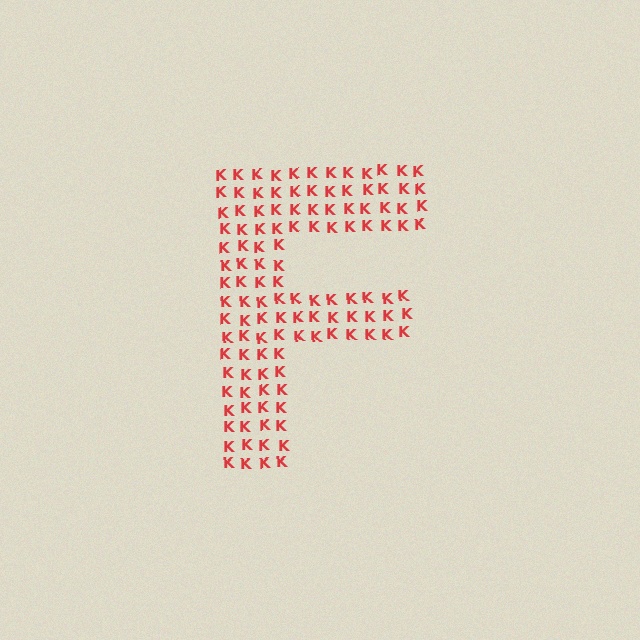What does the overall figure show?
The overall figure shows the letter F.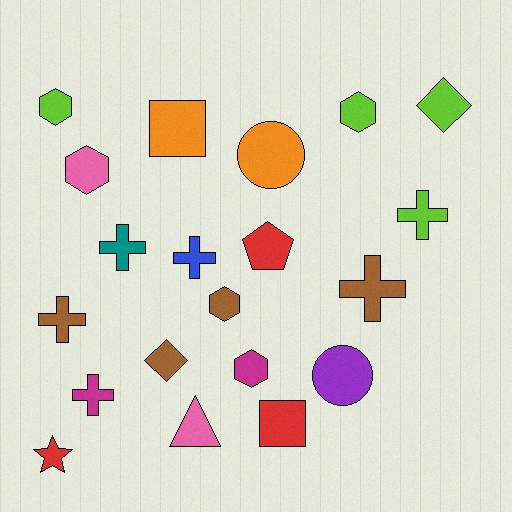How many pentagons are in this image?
There is 1 pentagon.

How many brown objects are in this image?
There are 4 brown objects.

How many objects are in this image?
There are 20 objects.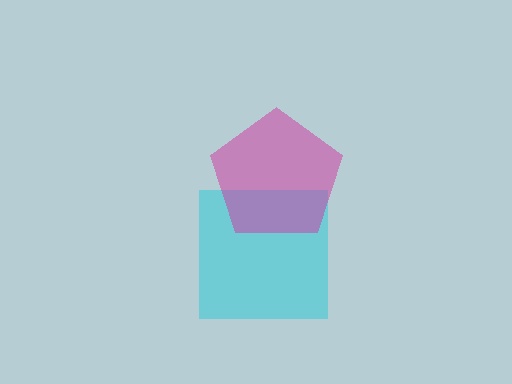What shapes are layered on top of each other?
The layered shapes are: a cyan square, a magenta pentagon.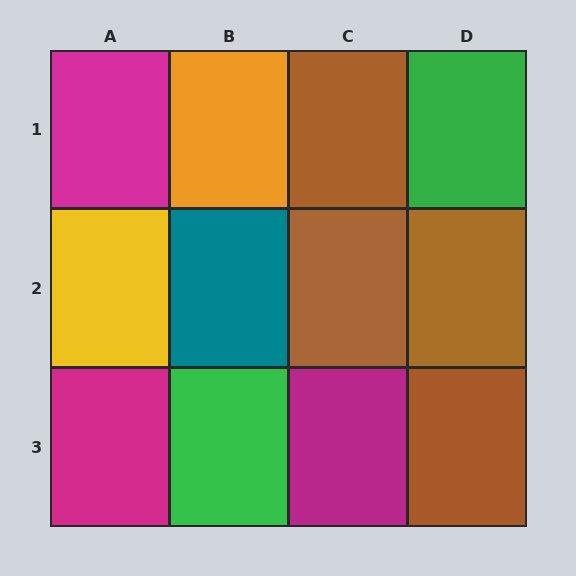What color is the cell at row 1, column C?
Brown.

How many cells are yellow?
1 cell is yellow.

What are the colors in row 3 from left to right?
Magenta, green, magenta, brown.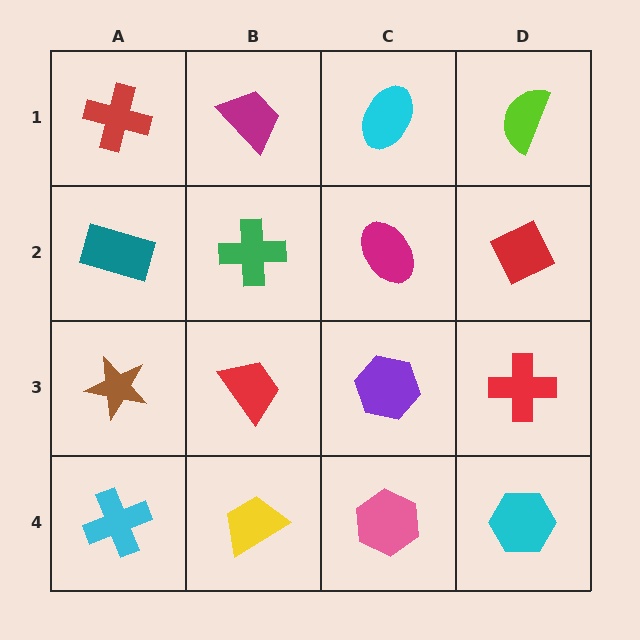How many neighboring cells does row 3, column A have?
3.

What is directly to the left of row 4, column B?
A cyan cross.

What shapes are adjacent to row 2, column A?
A red cross (row 1, column A), a brown star (row 3, column A), a green cross (row 2, column B).